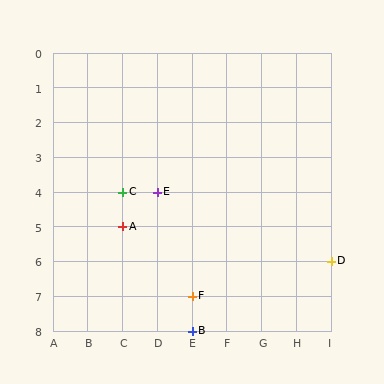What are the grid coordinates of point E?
Point E is at grid coordinates (D, 4).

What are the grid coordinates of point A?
Point A is at grid coordinates (C, 5).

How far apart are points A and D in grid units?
Points A and D are 6 columns and 1 row apart (about 6.1 grid units diagonally).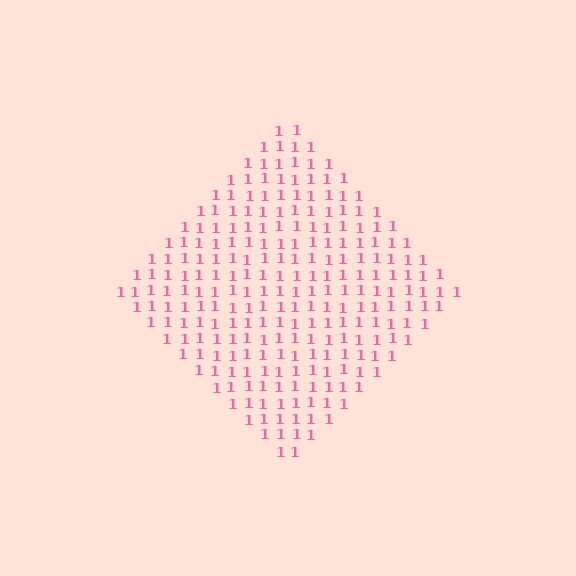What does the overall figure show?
The overall figure shows a diamond.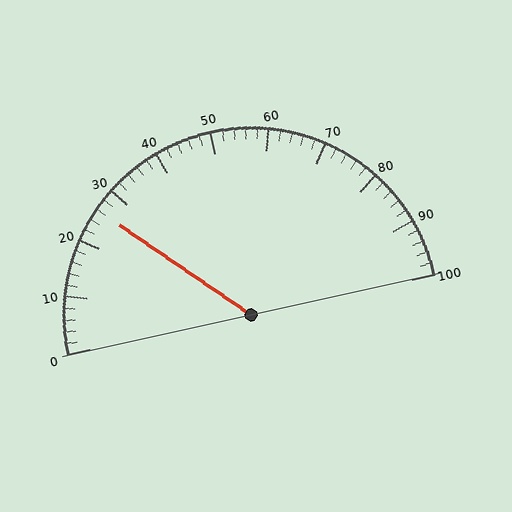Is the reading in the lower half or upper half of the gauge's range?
The reading is in the lower half of the range (0 to 100).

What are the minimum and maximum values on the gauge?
The gauge ranges from 0 to 100.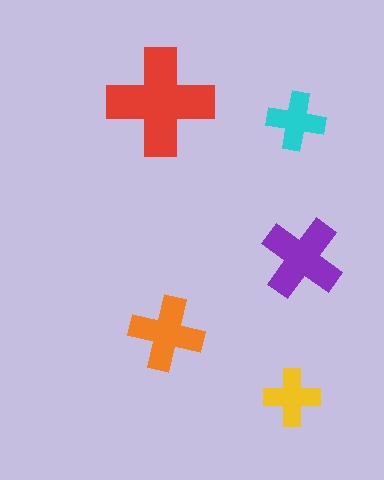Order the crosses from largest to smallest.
the red one, the purple one, the orange one, the cyan one, the yellow one.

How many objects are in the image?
There are 5 objects in the image.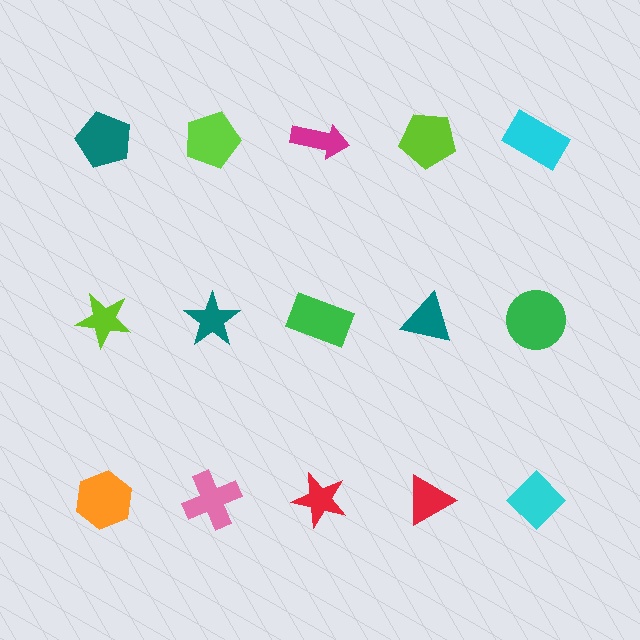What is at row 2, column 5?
A green circle.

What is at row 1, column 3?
A magenta arrow.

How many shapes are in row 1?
5 shapes.